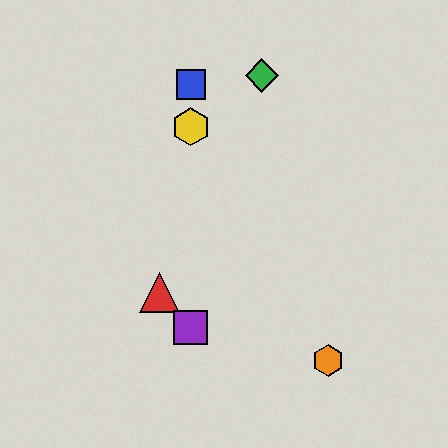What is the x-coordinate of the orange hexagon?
The orange hexagon is at x≈328.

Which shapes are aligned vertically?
The blue square, the yellow hexagon, the purple square are aligned vertically.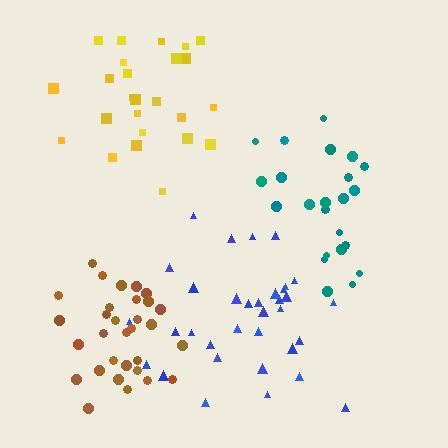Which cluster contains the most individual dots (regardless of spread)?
Blue (34).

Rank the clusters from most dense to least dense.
brown, blue, teal, yellow.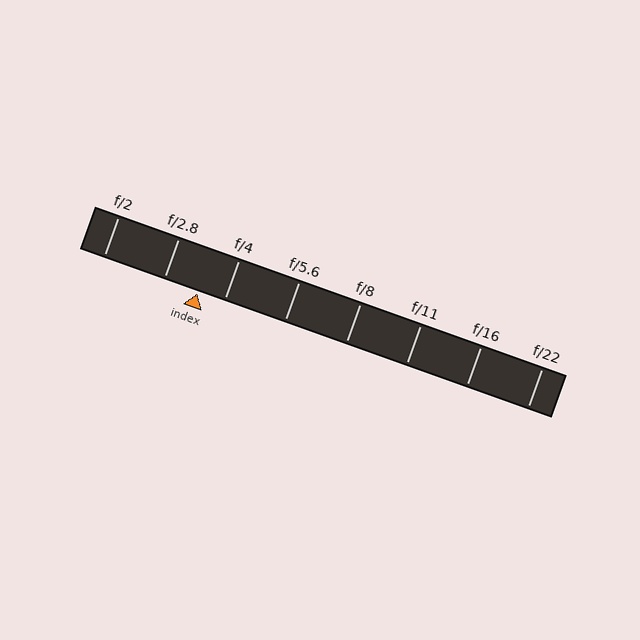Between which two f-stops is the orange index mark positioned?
The index mark is between f/2.8 and f/4.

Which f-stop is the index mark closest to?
The index mark is closest to f/4.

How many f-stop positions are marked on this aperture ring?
There are 8 f-stop positions marked.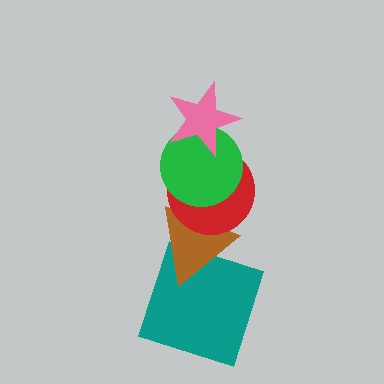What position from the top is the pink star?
The pink star is 1st from the top.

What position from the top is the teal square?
The teal square is 5th from the top.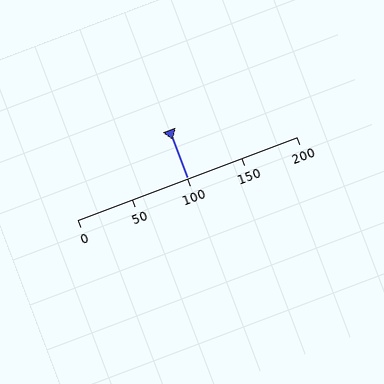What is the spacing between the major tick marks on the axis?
The major ticks are spaced 50 apart.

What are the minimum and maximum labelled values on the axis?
The axis runs from 0 to 200.